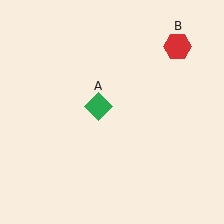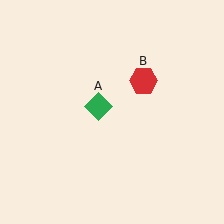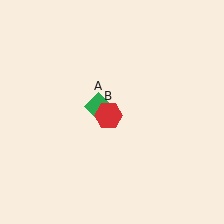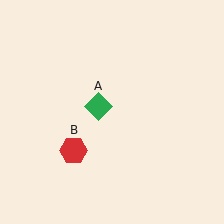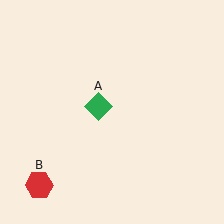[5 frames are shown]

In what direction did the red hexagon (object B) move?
The red hexagon (object B) moved down and to the left.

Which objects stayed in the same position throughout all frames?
Green diamond (object A) remained stationary.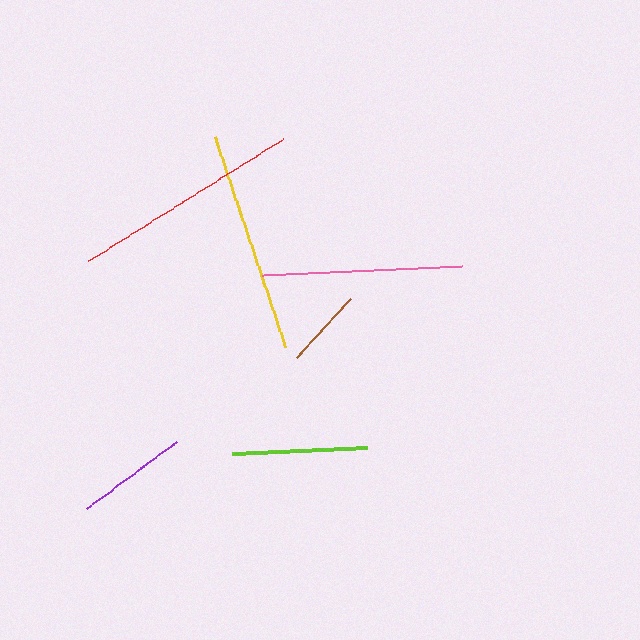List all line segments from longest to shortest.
From longest to shortest: red, yellow, pink, lime, purple, brown.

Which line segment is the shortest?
The brown line is the shortest at approximately 80 pixels.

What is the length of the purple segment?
The purple segment is approximately 112 pixels long.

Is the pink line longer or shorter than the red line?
The red line is longer than the pink line.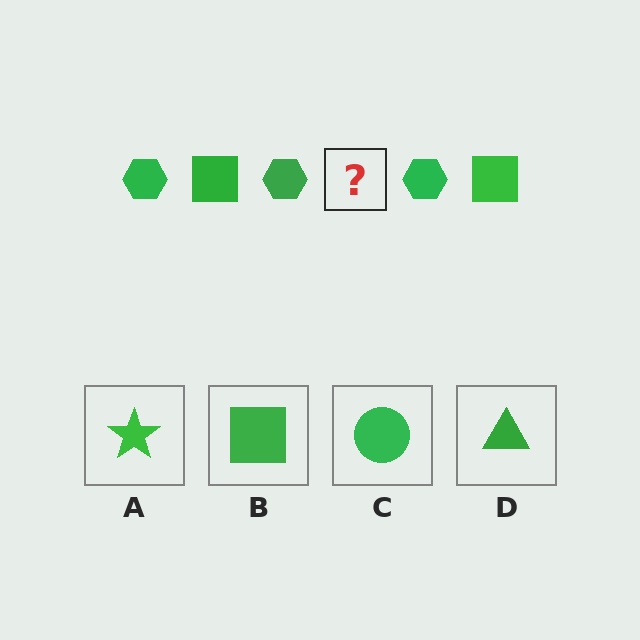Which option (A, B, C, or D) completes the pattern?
B.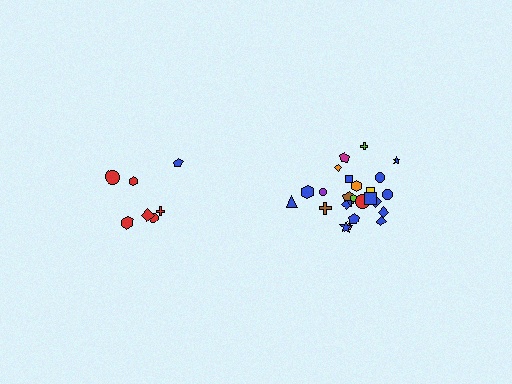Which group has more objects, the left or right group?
The right group.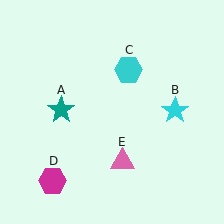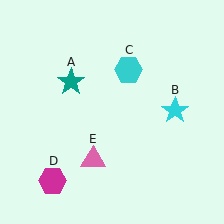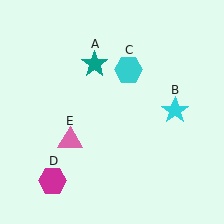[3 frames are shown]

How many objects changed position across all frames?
2 objects changed position: teal star (object A), pink triangle (object E).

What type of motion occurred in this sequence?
The teal star (object A), pink triangle (object E) rotated clockwise around the center of the scene.